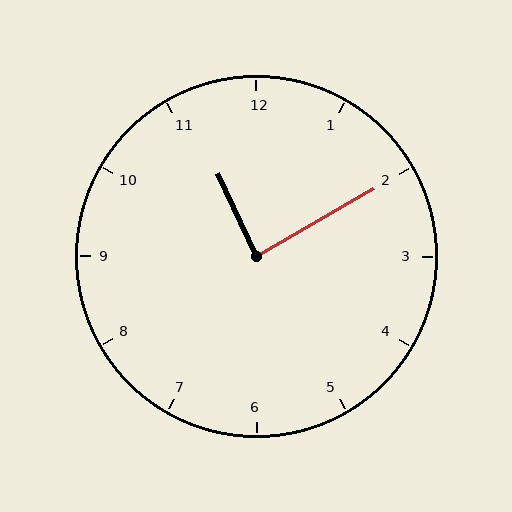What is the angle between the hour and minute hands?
Approximately 85 degrees.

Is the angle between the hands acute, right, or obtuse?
It is right.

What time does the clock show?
11:10.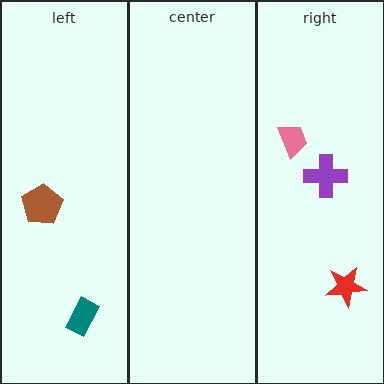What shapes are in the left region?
The brown pentagon, the teal rectangle.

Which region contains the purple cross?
The right region.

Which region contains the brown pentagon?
The left region.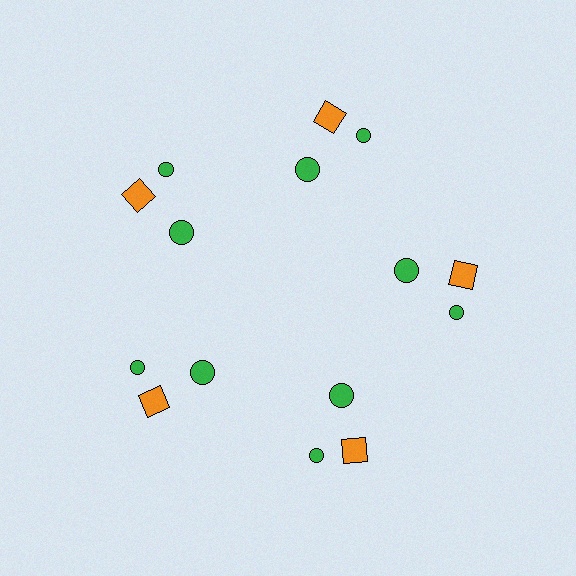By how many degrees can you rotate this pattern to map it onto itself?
The pattern maps onto itself every 72 degrees of rotation.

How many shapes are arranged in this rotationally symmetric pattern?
There are 15 shapes, arranged in 5 groups of 3.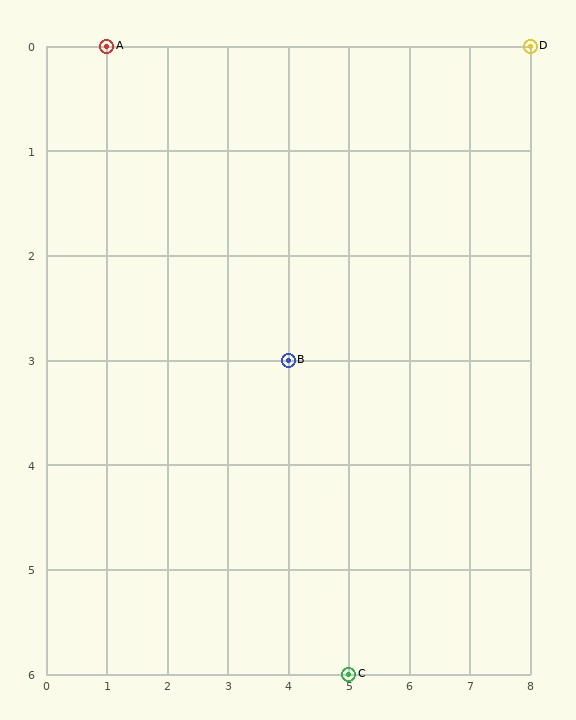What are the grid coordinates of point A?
Point A is at grid coordinates (1, 0).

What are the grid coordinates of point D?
Point D is at grid coordinates (8, 0).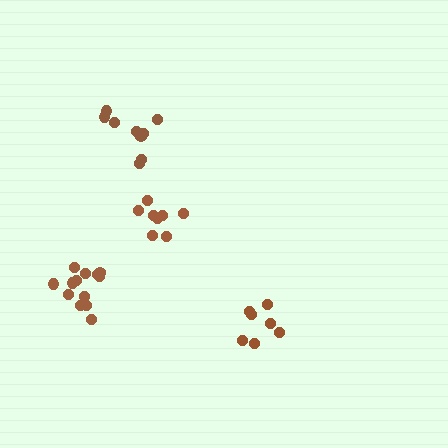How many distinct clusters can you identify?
There are 4 distinct clusters.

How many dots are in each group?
Group 1: 8 dots, Group 2: 7 dots, Group 3: 9 dots, Group 4: 13 dots (37 total).